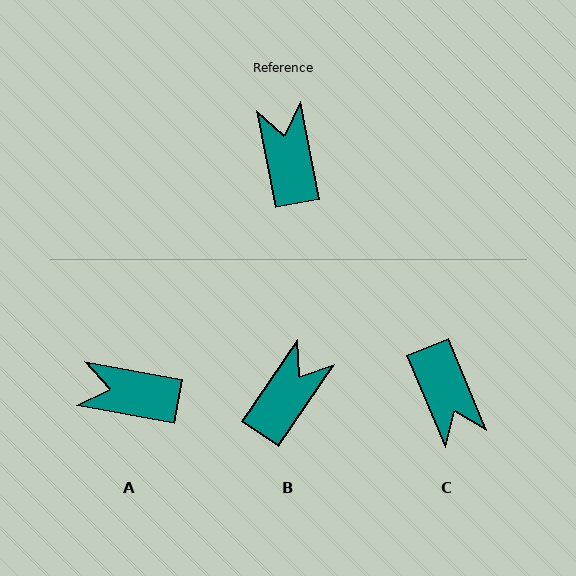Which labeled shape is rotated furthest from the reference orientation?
C, about 169 degrees away.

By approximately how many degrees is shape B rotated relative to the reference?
Approximately 45 degrees clockwise.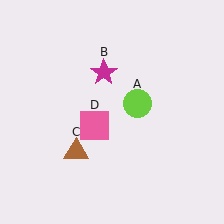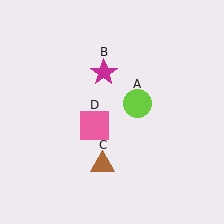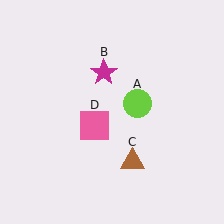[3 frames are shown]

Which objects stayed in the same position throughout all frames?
Lime circle (object A) and magenta star (object B) and pink square (object D) remained stationary.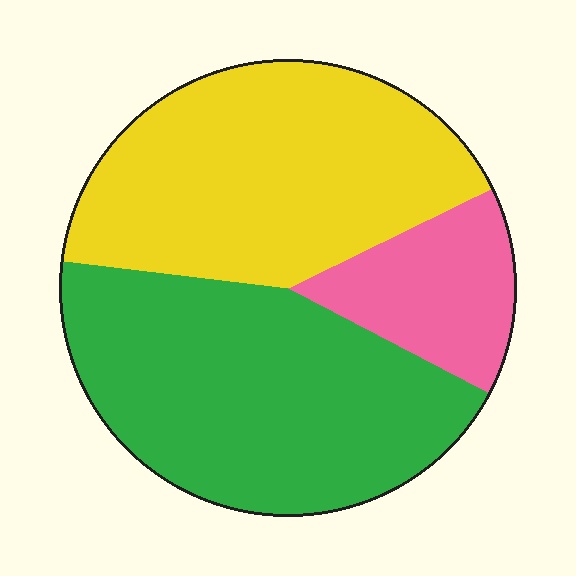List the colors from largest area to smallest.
From largest to smallest: green, yellow, pink.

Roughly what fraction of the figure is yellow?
Yellow takes up between a third and a half of the figure.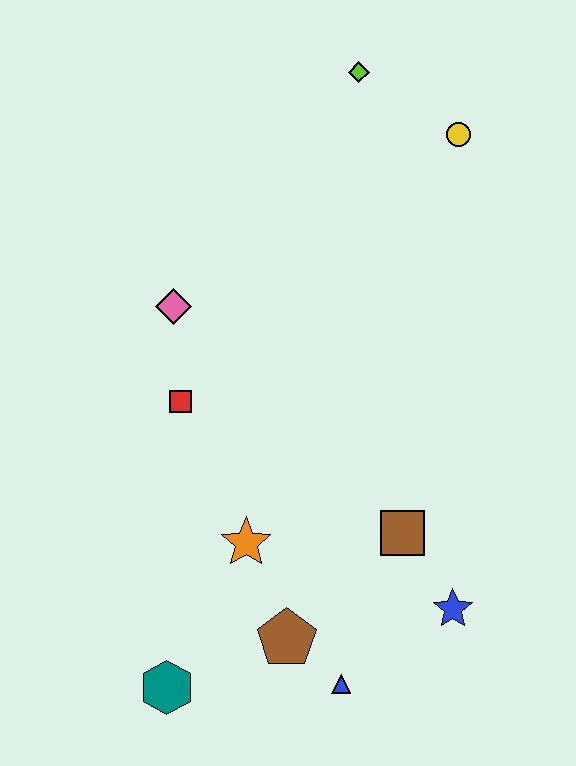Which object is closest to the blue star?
The brown square is closest to the blue star.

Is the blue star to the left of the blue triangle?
No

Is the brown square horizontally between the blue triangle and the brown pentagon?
No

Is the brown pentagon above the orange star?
No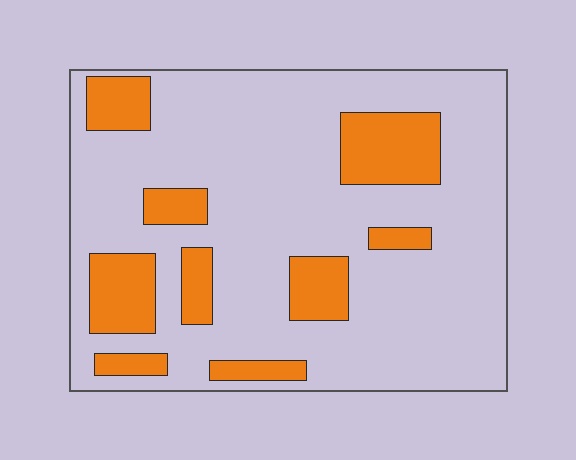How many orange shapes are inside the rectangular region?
9.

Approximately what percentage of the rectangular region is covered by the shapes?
Approximately 20%.